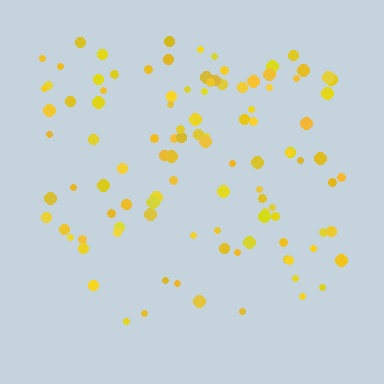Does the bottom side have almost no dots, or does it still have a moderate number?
Still a moderate number, just noticeably fewer than the top.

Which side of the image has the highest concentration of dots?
The top.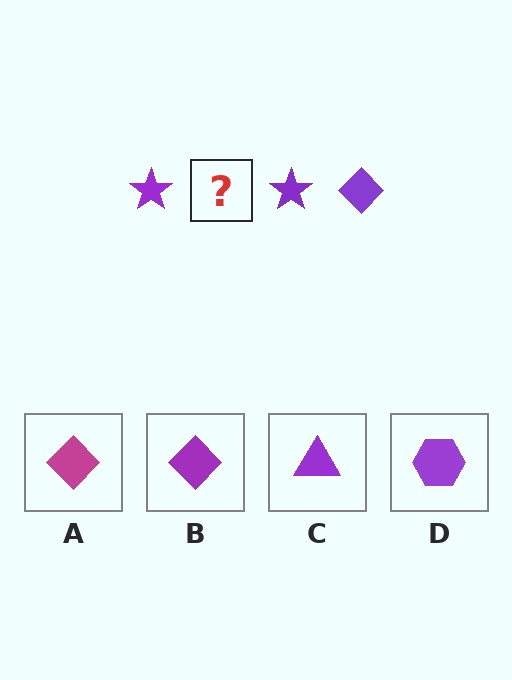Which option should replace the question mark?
Option B.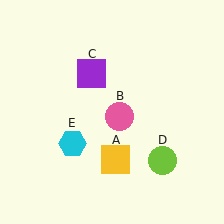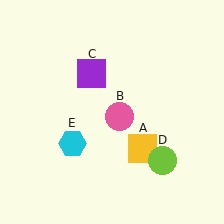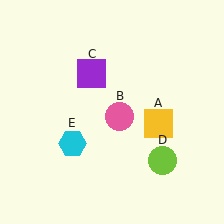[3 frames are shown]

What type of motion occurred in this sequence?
The yellow square (object A) rotated counterclockwise around the center of the scene.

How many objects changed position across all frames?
1 object changed position: yellow square (object A).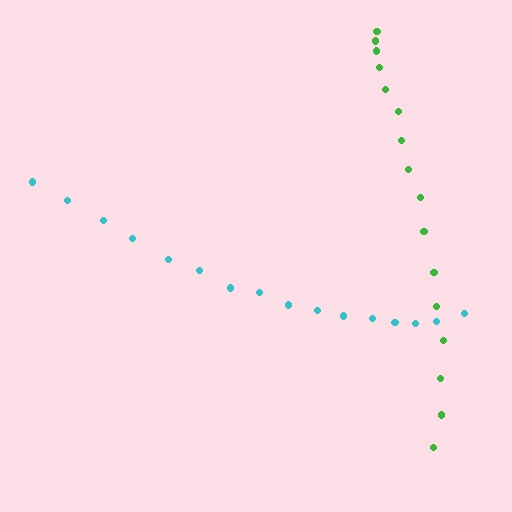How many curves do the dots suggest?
There are 2 distinct paths.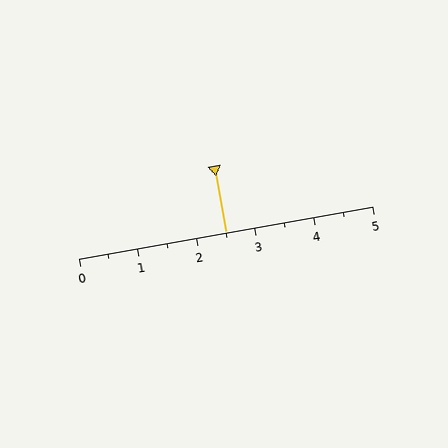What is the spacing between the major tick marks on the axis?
The major ticks are spaced 1 apart.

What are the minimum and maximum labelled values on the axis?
The axis runs from 0 to 5.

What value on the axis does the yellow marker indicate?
The marker indicates approximately 2.5.